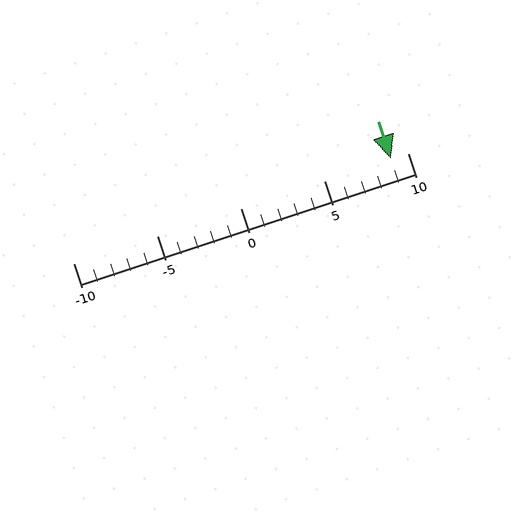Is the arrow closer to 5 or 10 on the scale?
The arrow is closer to 10.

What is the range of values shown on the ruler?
The ruler shows values from -10 to 10.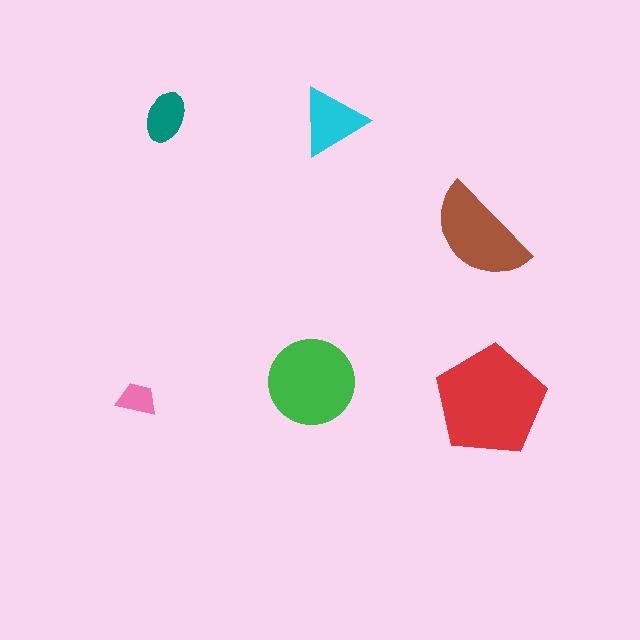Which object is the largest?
The red pentagon.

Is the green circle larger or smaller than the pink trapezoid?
Larger.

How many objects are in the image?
There are 6 objects in the image.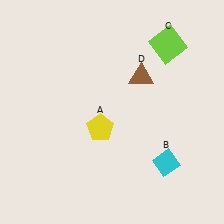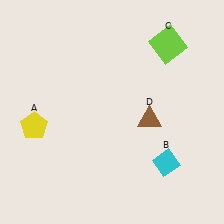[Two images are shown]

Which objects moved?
The objects that moved are: the yellow pentagon (A), the brown triangle (D).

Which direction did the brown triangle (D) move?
The brown triangle (D) moved down.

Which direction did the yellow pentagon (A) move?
The yellow pentagon (A) moved left.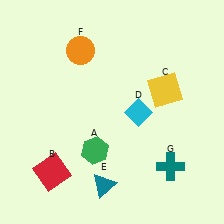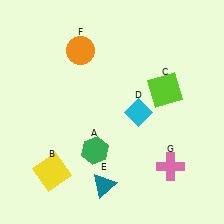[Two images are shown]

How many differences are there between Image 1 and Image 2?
There are 3 differences between the two images.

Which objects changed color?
B changed from red to yellow. C changed from yellow to lime. G changed from teal to pink.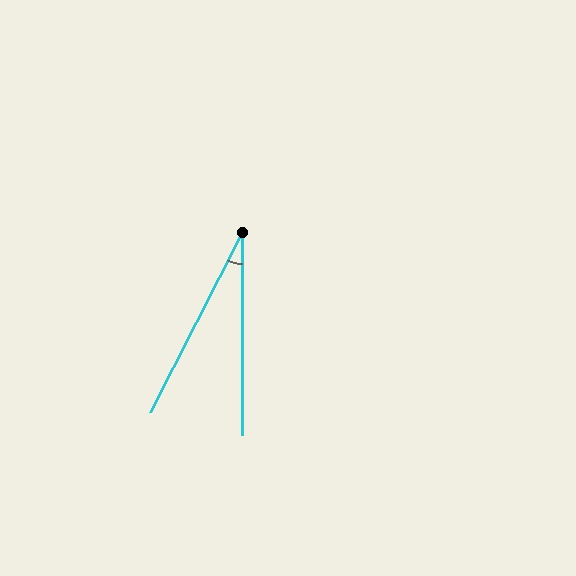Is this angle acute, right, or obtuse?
It is acute.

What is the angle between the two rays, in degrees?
Approximately 27 degrees.